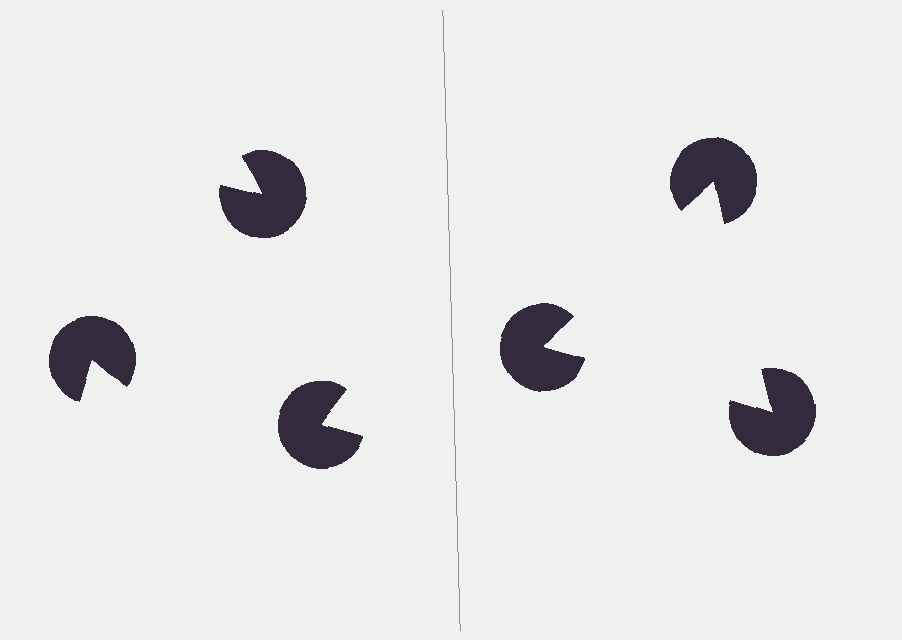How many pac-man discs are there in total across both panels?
6 — 3 on each side.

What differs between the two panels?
The pac-man discs are positioned identically on both sides; only the wedge orientations differ. On the right they align to a triangle; on the left they are misaligned.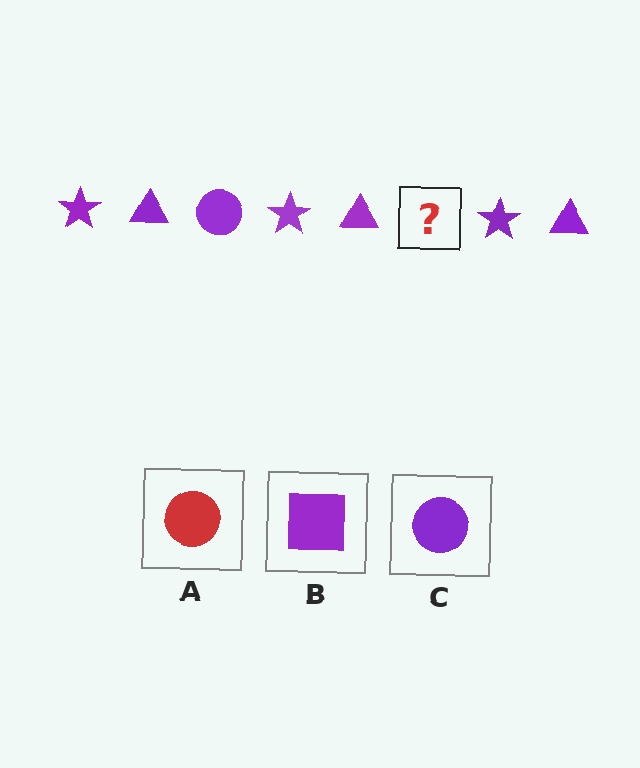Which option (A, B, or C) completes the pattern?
C.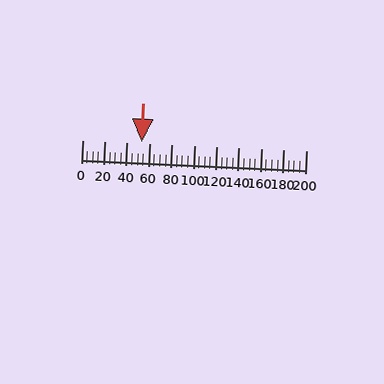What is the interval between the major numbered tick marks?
The major tick marks are spaced 20 units apart.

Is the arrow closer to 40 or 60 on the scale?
The arrow is closer to 60.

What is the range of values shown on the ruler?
The ruler shows values from 0 to 200.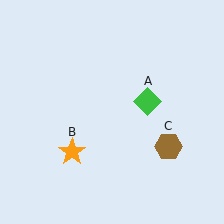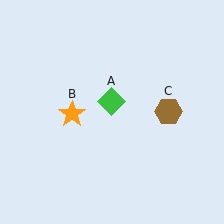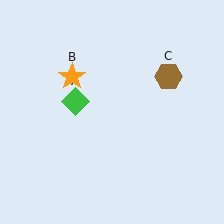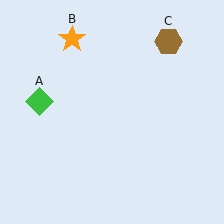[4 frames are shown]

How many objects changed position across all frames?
3 objects changed position: green diamond (object A), orange star (object B), brown hexagon (object C).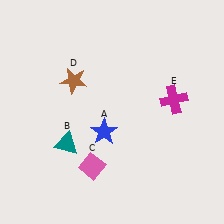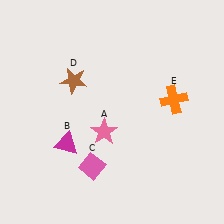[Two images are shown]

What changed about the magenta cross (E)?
In Image 1, E is magenta. In Image 2, it changed to orange.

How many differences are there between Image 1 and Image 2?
There are 3 differences between the two images.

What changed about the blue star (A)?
In Image 1, A is blue. In Image 2, it changed to pink.